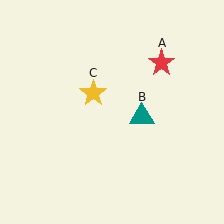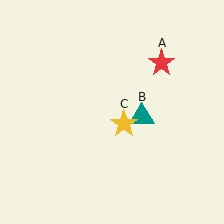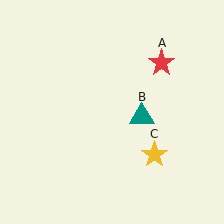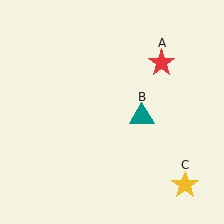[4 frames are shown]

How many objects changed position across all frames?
1 object changed position: yellow star (object C).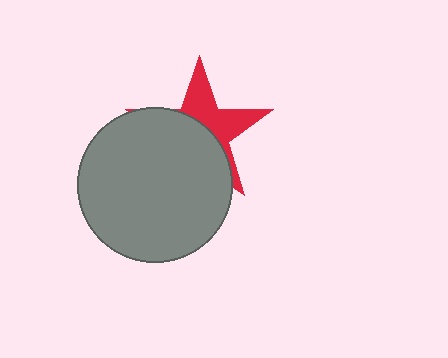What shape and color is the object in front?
The object in front is a gray circle.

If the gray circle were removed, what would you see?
You would see the complete red star.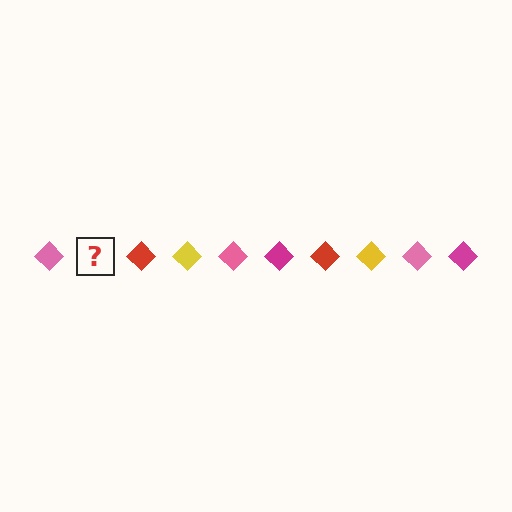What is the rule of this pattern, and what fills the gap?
The rule is that the pattern cycles through pink, magenta, red, yellow diamonds. The gap should be filled with a magenta diamond.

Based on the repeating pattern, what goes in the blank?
The blank should be a magenta diamond.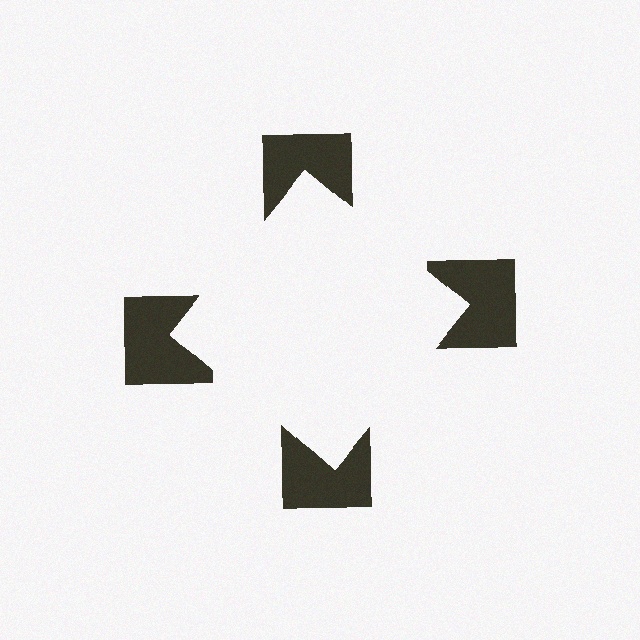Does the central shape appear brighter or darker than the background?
It typically appears slightly brighter than the background, even though no actual brightness change is drawn.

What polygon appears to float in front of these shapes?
An illusory square — its edges are inferred from the aligned wedge cuts in the notched squares, not physically drawn.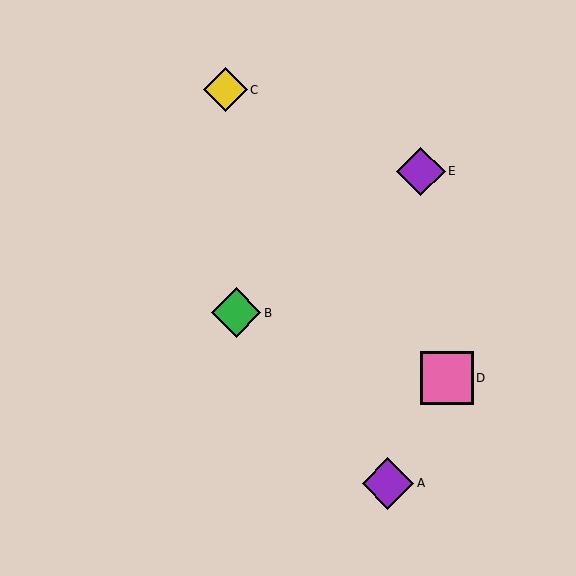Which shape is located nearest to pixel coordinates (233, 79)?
The yellow diamond (labeled C) at (225, 90) is nearest to that location.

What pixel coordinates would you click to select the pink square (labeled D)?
Click at (447, 378) to select the pink square D.